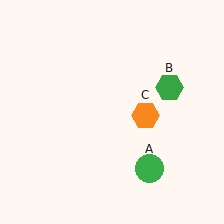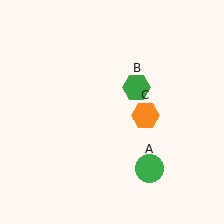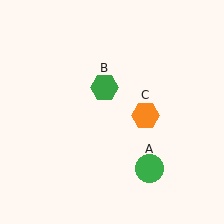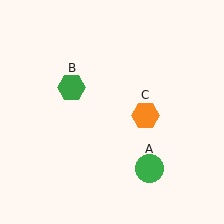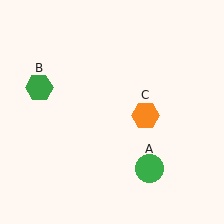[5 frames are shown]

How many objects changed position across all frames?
1 object changed position: green hexagon (object B).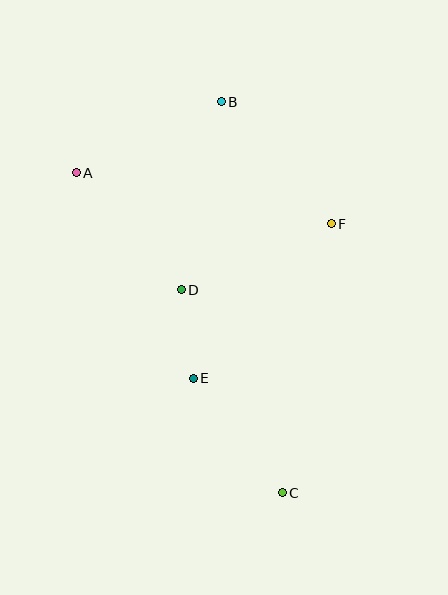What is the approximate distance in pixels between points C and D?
The distance between C and D is approximately 227 pixels.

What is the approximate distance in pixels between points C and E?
The distance between C and E is approximately 145 pixels.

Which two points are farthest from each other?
Points B and C are farthest from each other.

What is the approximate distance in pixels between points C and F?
The distance between C and F is approximately 273 pixels.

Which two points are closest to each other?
Points D and E are closest to each other.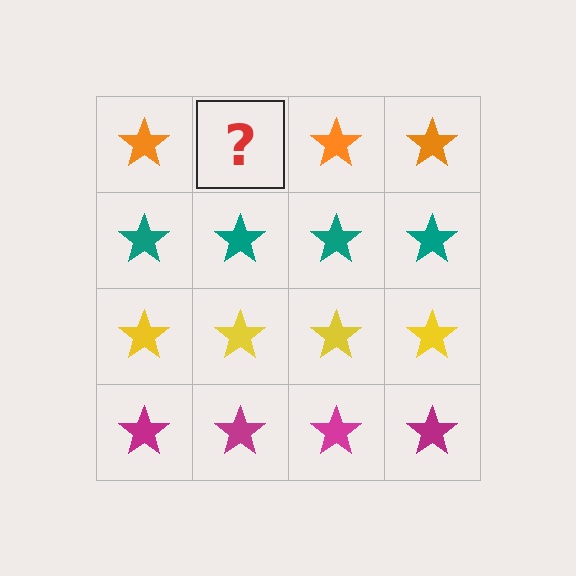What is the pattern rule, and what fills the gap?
The rule is that each row has a consistent color. The gap should be filled with an orange star.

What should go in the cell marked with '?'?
The missing cell should contain an orange star.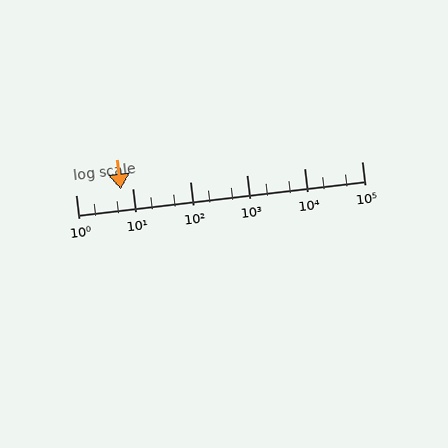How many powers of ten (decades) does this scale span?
The scale spans 5 decades, from 1 to 100000.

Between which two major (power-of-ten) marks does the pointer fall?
The pointer is between 1 and 10.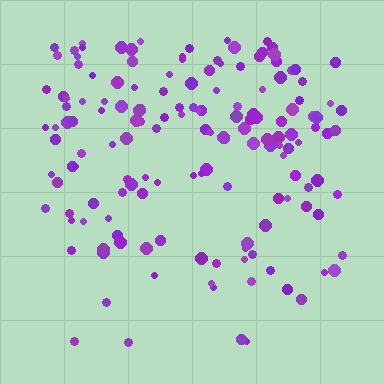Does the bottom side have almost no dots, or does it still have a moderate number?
Still a moderate number, just noticeably fewer than the top.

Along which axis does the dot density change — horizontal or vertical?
Vertical.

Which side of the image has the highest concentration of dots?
The top.